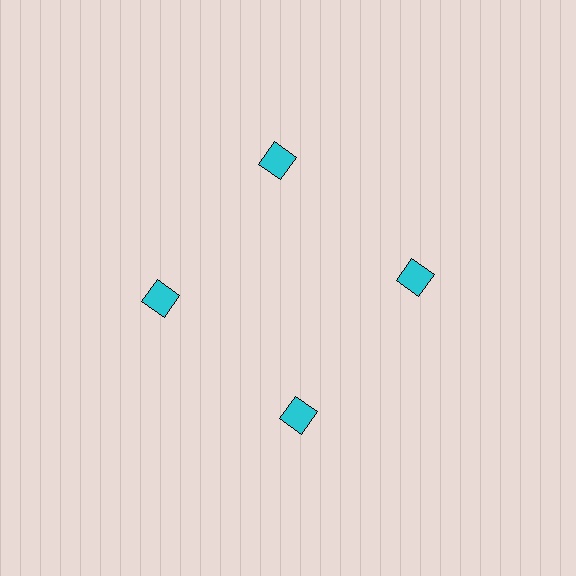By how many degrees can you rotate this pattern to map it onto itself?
The pattern maps onto itself every 90 degrees of rotation.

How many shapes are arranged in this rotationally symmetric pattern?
There are 4 shapes, arranged in 4 groups of 1.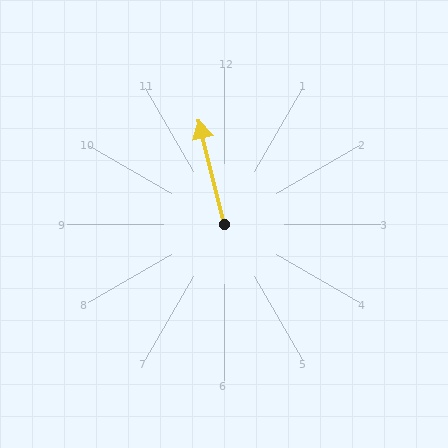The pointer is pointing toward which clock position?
Roughly 12 o'clock.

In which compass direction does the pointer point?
North.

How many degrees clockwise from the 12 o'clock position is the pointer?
Approximately 346 degrees.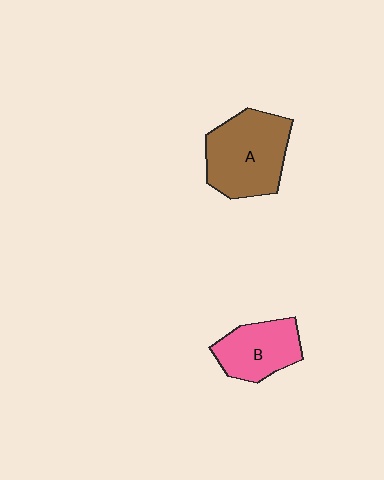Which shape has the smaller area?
Shape B (pink).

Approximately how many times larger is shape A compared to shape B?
Approximately 1.5 times.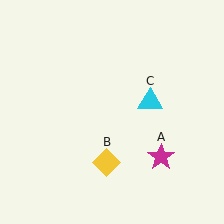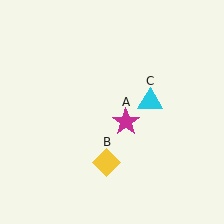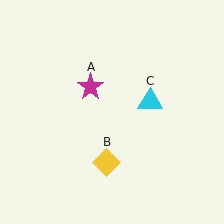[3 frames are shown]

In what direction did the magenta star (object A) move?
The magenta star (object A) moved up and to the left.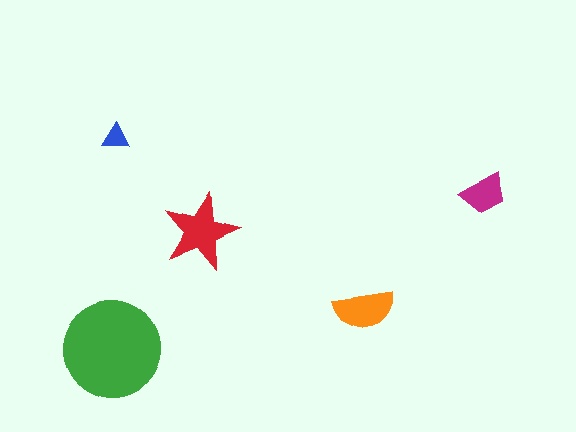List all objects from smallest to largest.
The blue triangle, the magenta trapezoid, the orange semicircle, the red star, the green circle.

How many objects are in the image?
There are 5 objects in the image.